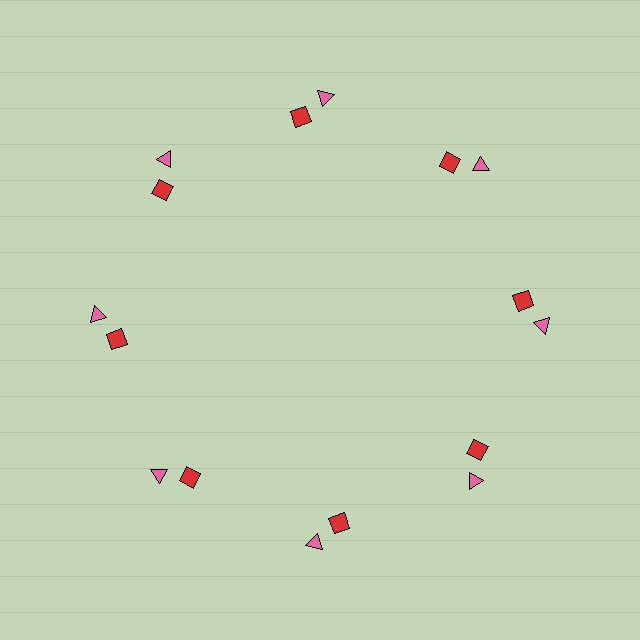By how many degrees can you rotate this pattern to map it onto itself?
The pattern maps onto itself every 45 degrees of rotation.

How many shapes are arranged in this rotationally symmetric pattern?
There are 16 shapes, arranged in 8 groups of 2.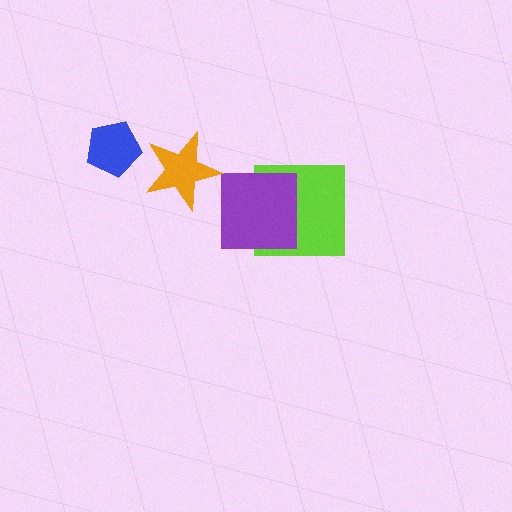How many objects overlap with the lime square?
1 object overlaps with the lime square.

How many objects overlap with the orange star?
0 objects overlap with the orange star.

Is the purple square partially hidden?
No, no other shape covers it.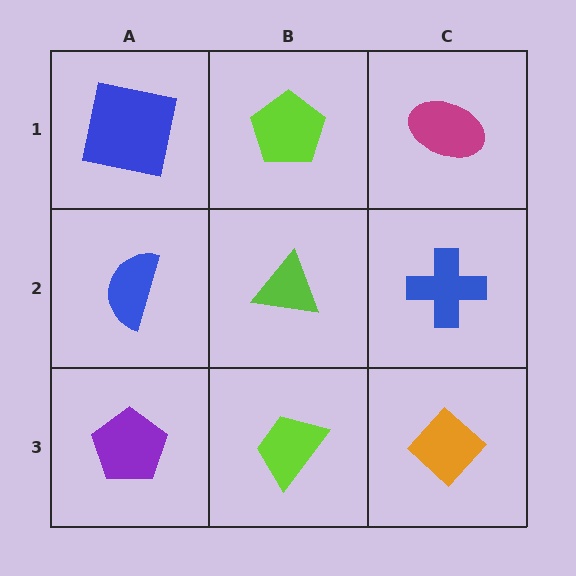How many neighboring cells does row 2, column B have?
4.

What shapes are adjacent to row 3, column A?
A blue semicircle (row 2, column A), a lime trapezoid (row 3, column B).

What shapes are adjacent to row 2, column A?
A blue square (row 1, column A), a purple pentagon (row 3, column A), a lime triangle (row 2, column B).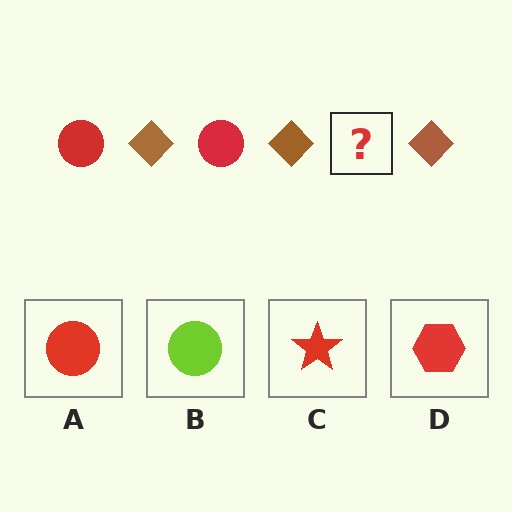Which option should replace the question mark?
Option A.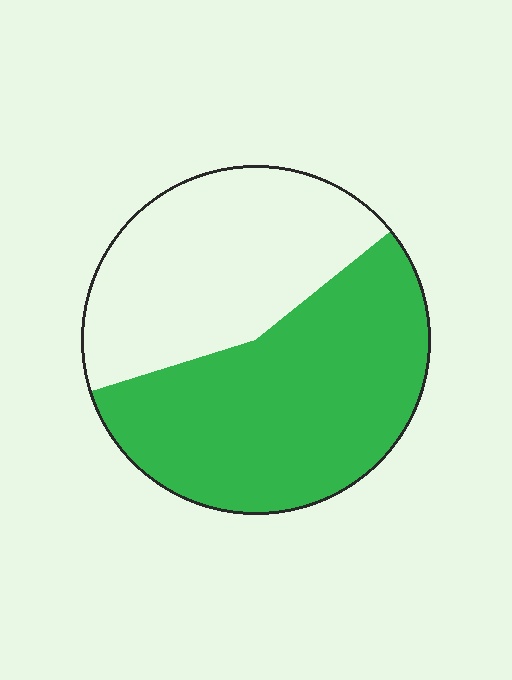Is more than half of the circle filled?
Yes.